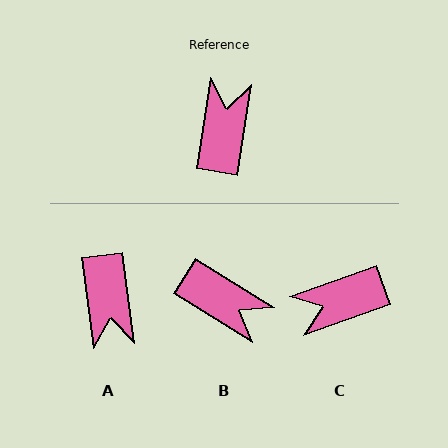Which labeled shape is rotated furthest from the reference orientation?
A, about 164 degrees away.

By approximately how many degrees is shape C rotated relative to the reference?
Approximately 119 degrees counter-clockwise.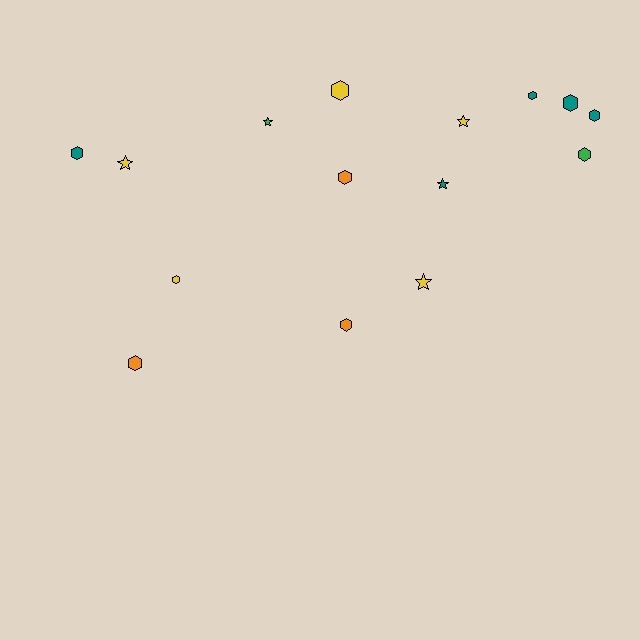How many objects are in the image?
There are 15 objects.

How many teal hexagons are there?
There are 4 teal hexagons.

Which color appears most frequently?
Yellow, with 5 objects.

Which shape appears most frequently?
Hexagon, with 10 objects.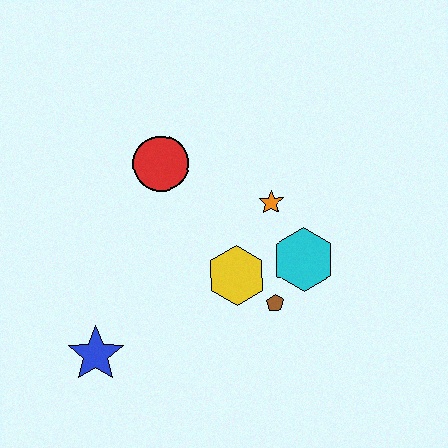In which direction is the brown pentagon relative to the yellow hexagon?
The brown pentagon is to the right of the yellow hexagon.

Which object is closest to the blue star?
The yellow hexagon is closest to the blue star.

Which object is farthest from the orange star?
The blue star is farthest from the orange star.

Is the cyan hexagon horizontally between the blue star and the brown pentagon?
No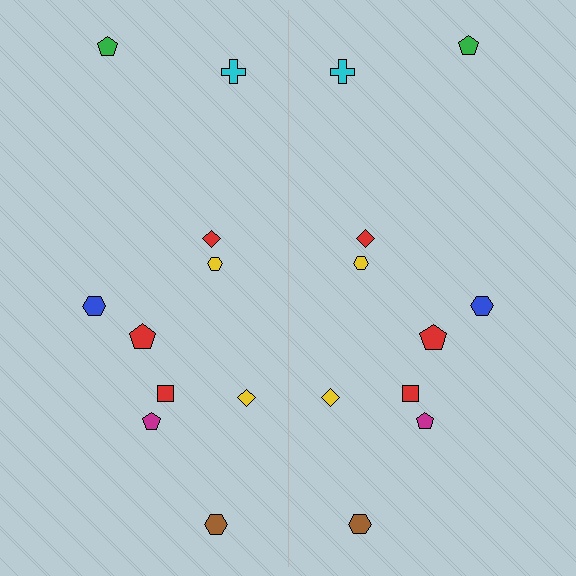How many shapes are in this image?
There are 20 shapes in this image.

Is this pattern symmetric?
Yes, this pattern has bilateral (reflection) symmetry.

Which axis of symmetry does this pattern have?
The pattern has a vertical axis of symmetry running through the center of the image.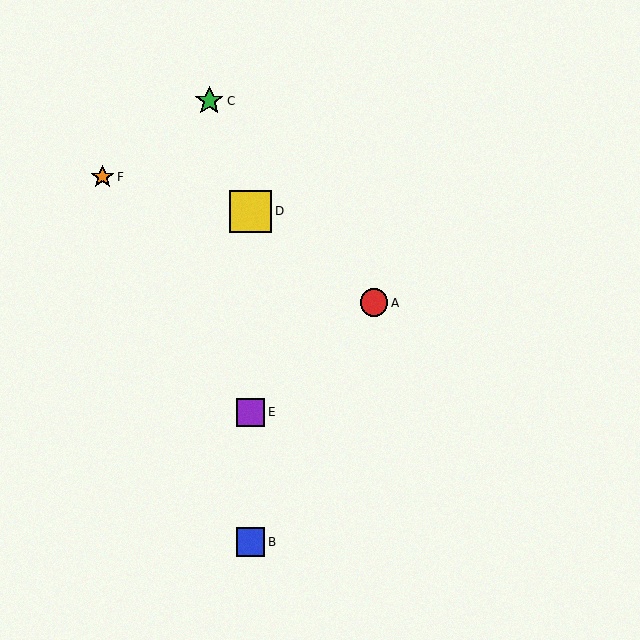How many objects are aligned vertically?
3 objects (B, D, E) are aligned vertically.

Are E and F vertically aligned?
No, E is at x≈251 and F is at x≈102.